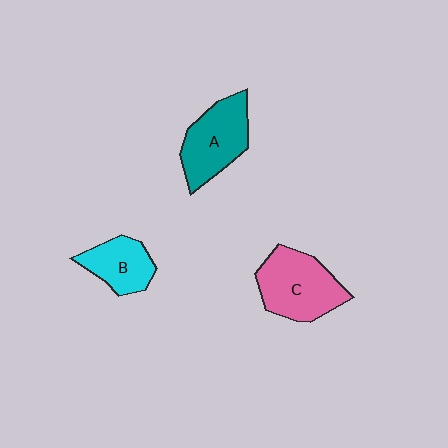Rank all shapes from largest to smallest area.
From largest to smallest: C (pink), A (teal), B (cyan).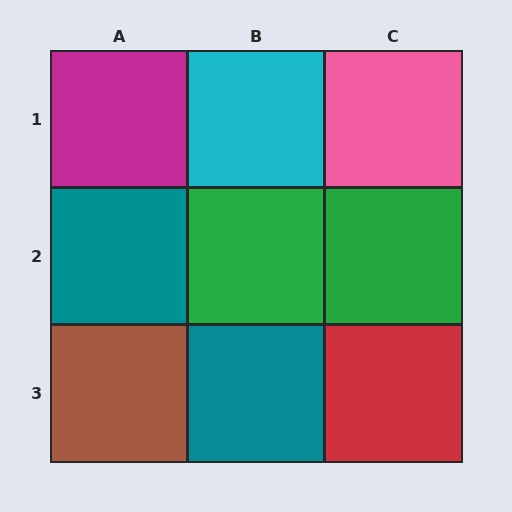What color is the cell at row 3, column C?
Red.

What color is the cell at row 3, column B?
Teal.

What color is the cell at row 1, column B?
Cyan.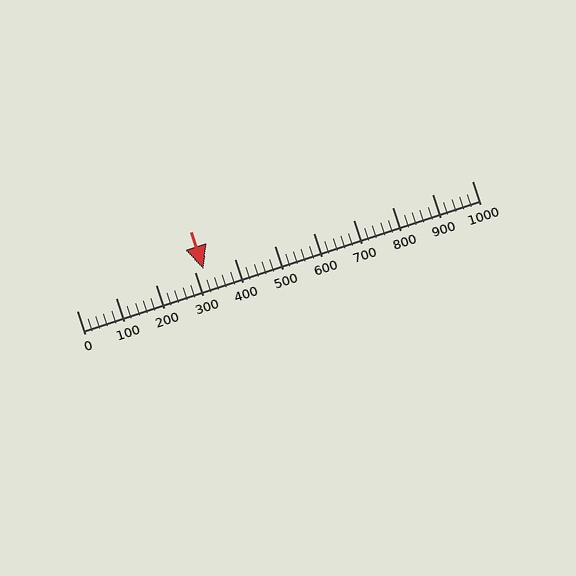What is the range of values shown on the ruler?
The ruler shows values from 0 to 1000.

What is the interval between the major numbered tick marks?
The major tick marks are spaced 100 units apart.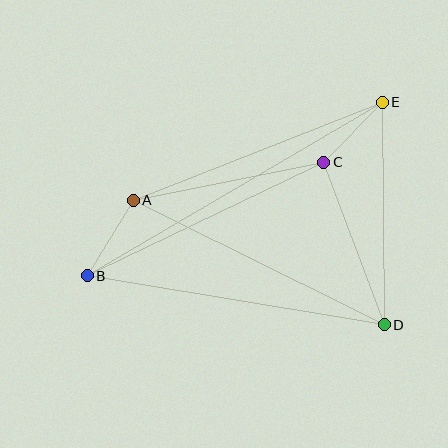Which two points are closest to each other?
Points C and E are closest to each other.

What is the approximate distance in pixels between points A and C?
The distance between A and C is approximately 195 pixels.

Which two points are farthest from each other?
Points B and E are farthest from each other.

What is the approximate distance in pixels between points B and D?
The distance between B and D is approximately 301 pixels.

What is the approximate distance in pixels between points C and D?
The distance between C and D is approximately 174 pixels.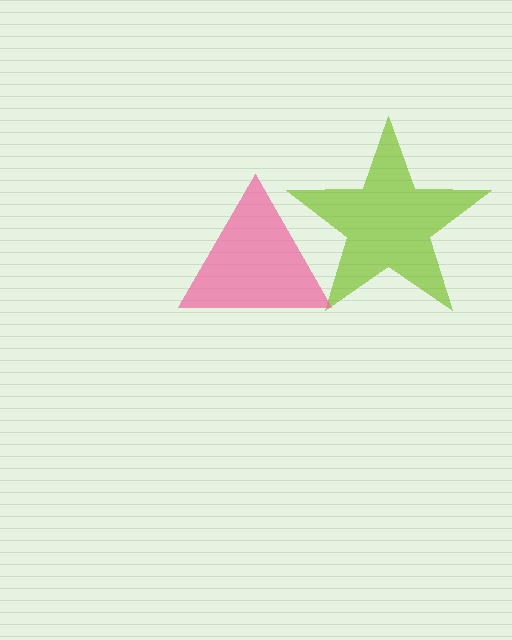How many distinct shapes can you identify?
There are 2 distinct shapes: a lime star, a pink triangle.